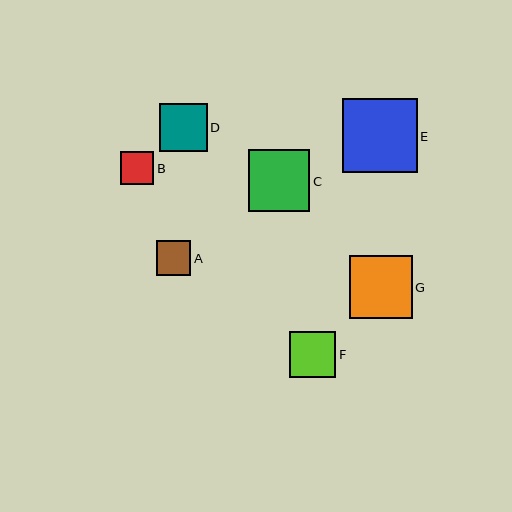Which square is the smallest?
Square B is the smallest with a size of approximately 33 pixels.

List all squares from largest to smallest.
From largest to smallest: E, G, C, D, F, A, B.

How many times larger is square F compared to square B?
Square F is approximately 1.4 times the size of square B.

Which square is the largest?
Square E is the largest with a size of approximately 75 pixels.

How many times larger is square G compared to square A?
Square G is approximately 1.8 times the size of square A.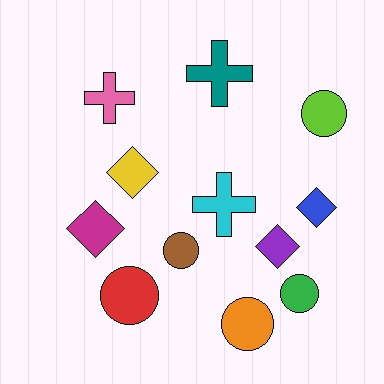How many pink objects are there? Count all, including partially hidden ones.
There is 1 pink object.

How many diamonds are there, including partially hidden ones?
There are 4 diamonds.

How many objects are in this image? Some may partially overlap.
There are 12 objects.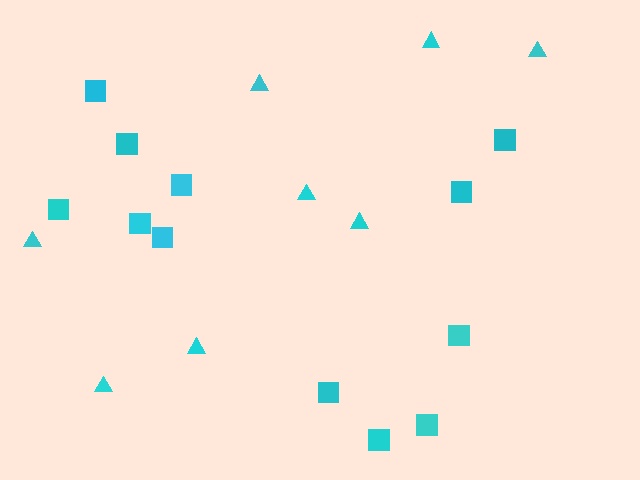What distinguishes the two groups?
There are 2 groups: one group of squares (12) and one group of triangles (8).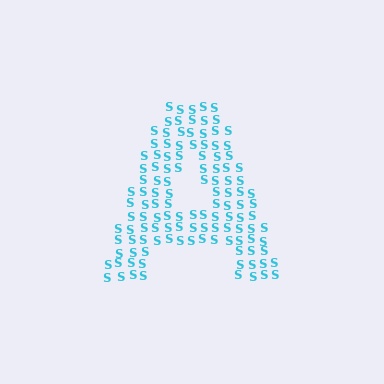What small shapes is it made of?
It is made of small letter S's.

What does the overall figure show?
The overall figure shows the letter A.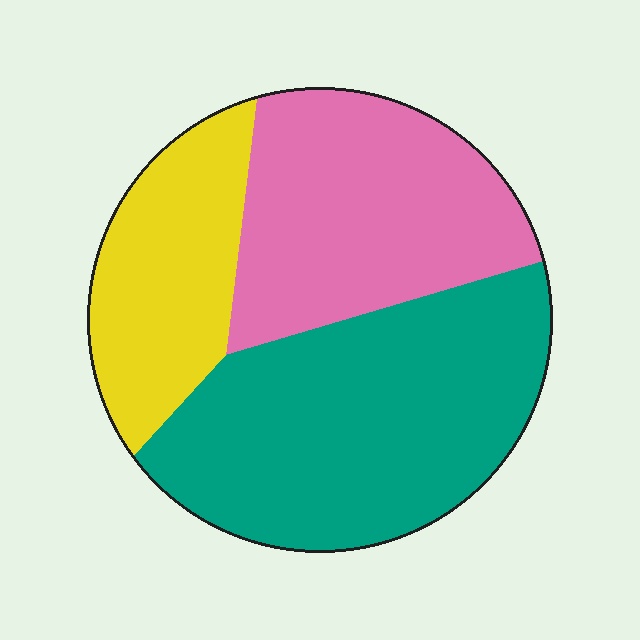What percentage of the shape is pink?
Pink takes up about one third (1/3) of the shape.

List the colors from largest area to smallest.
From largest to smallest: teal, pink, yellow.